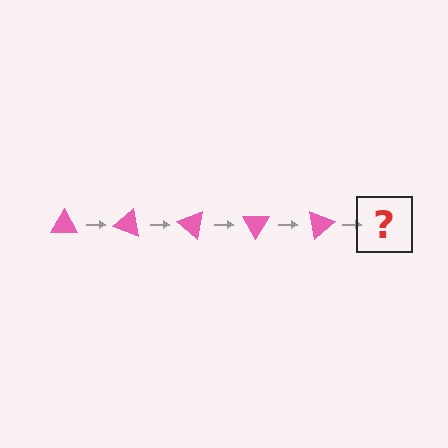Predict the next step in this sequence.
The next step is a pink triangle rotated 100 degrees.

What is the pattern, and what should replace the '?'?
The pattern is that the triangle rotates 20 degrees each step. The '?' should be a pink triangle rotated 100 degrees.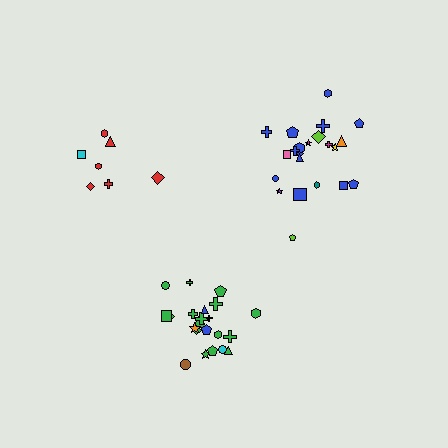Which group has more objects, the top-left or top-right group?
The top-right group.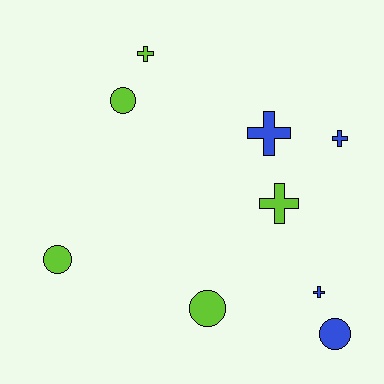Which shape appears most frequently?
Cross, with 5 objects.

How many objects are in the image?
There are 9 objects.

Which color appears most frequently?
Lime, with 5 objects.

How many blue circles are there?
There is 1 blue circle.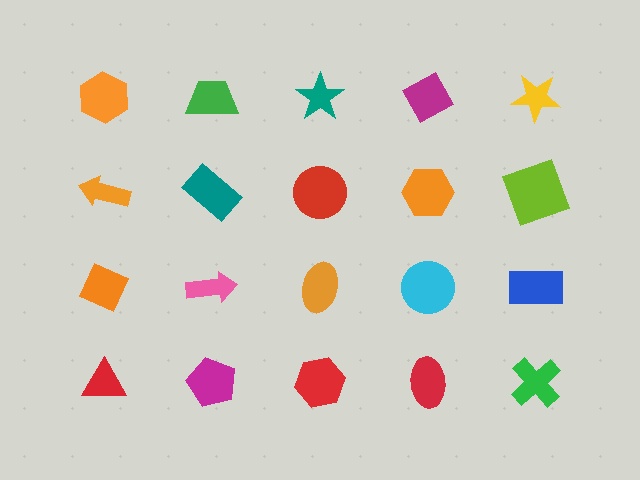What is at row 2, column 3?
A red circle.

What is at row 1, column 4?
A magenta diamond.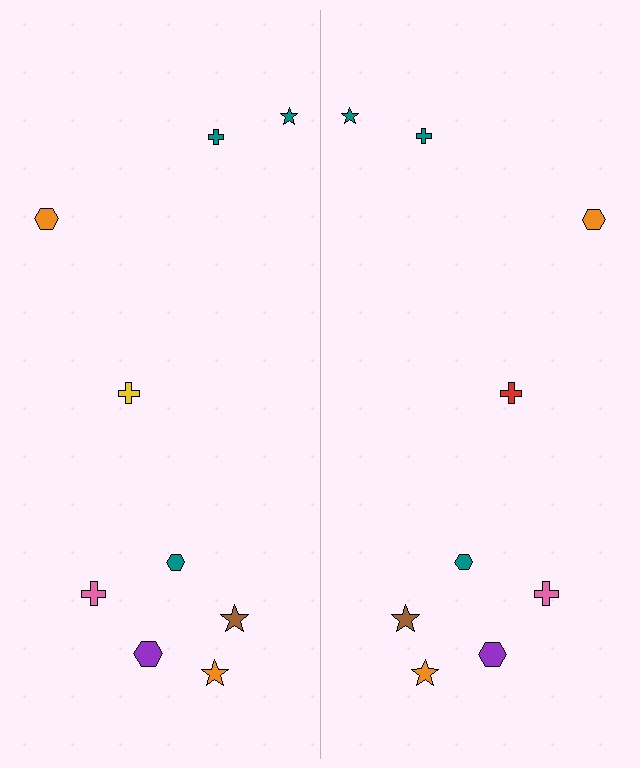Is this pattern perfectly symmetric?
No, the pattern is not perfectly symmetric. The red cross on the right side breaks the symmetry — its mirror counterpart is yellow.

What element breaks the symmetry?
The red cross on the right side breaks the symmetry — its mirror counterpart is yellow.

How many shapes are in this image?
There are 18 shapes in this image.